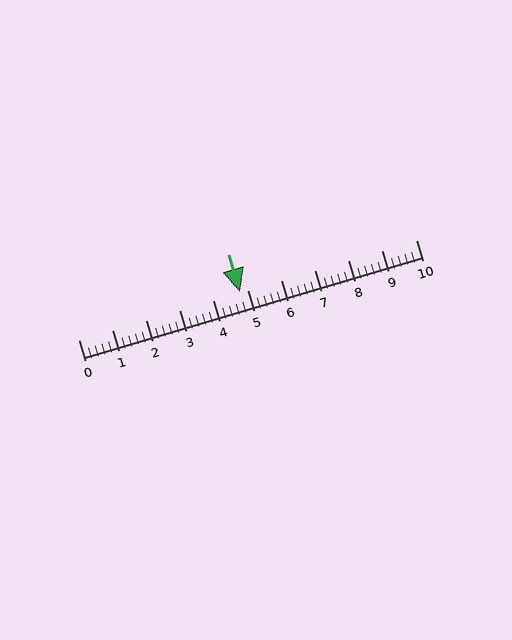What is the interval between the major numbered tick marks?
The major tick marks are spaced 1 units apart.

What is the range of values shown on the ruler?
The ruler shows values from 0 to 10.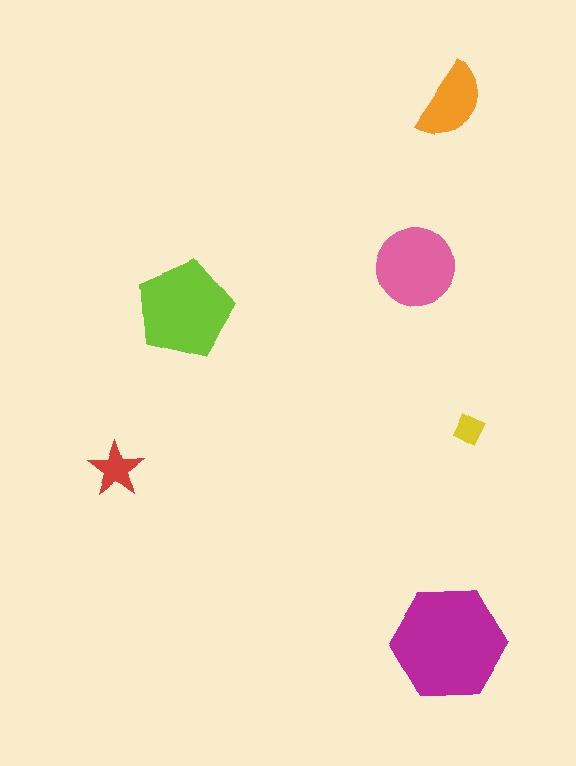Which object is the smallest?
The yellow diamond.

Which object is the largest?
The magenta hexagon.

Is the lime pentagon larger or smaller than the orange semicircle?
Larger.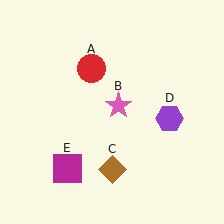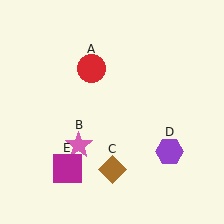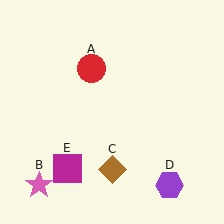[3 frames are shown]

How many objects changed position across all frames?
2 objects changed position: pink star (object B), purple hexagon (object D).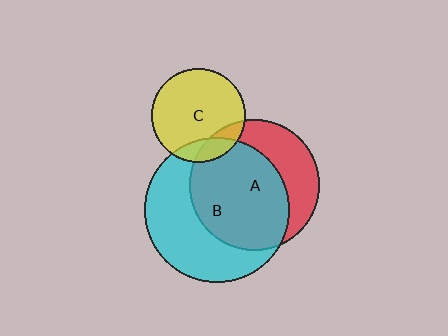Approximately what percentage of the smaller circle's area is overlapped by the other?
Approximately 65%.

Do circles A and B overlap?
Yes.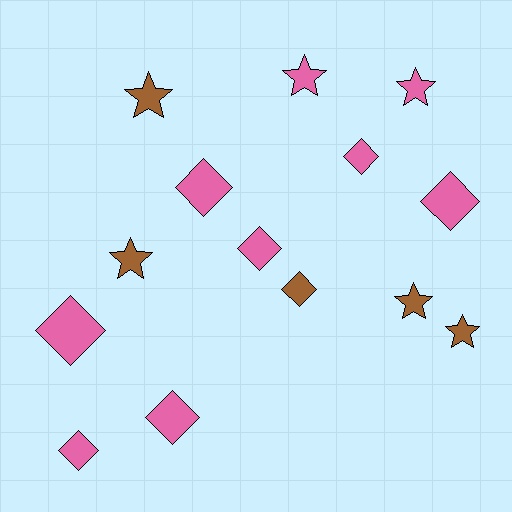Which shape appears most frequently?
Diamond, with 8 objects.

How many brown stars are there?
There are 4 brown stars.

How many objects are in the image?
There are 14 objects.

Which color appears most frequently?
Pink, with 9 objects.